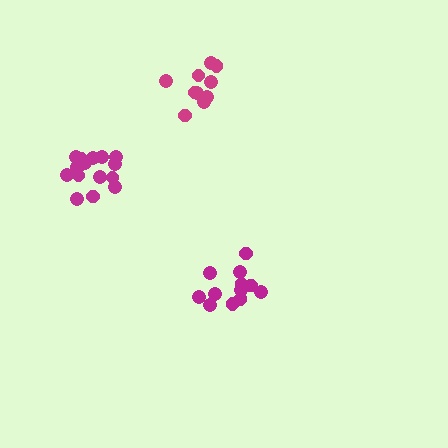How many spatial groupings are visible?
There are 3 spatial groupings.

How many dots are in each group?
Group 1: 11 dots, Group 2: 12 dots, Group 3: 16 dots (39 total).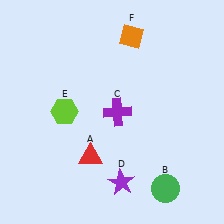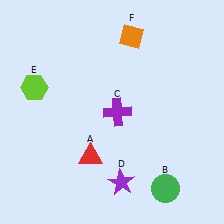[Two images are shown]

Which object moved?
The lime hexagon (E) moved left.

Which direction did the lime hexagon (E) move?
The lime hexagon (E) moved left.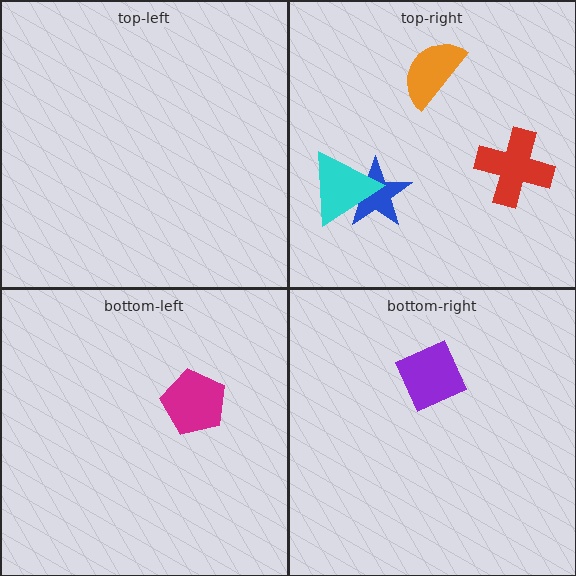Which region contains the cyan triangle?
The top-right region.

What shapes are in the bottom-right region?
The purple diamond.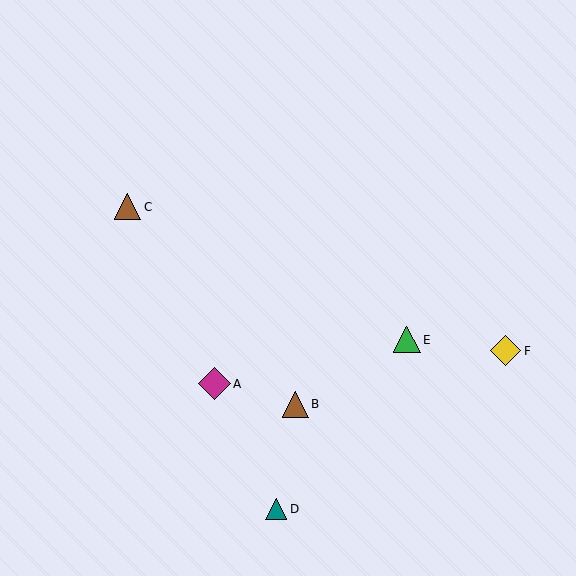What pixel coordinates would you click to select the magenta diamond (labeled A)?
Click at (215, 384) to select the magenta diamond A.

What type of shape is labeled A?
Shape A is a magenta diamond.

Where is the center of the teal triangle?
The center of the teal triangle is at (276, 509).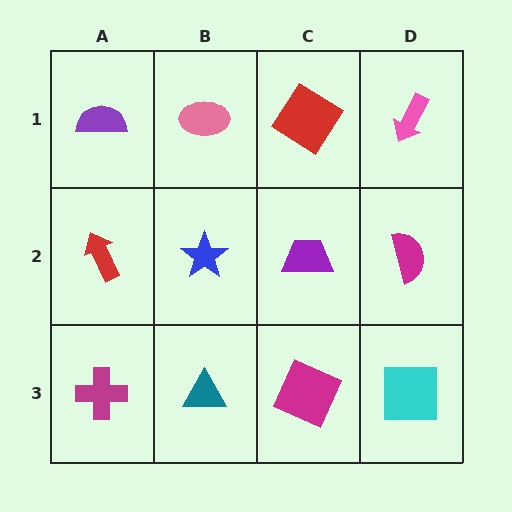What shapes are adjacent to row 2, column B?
A pink ellipse (row 1, column B), a teal triangle (row 3, column B), a red arrow (row 2, column A), a purple trapezoid (row 2, column C).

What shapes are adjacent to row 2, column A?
A purple semicircle (row 1, column A), a magenta cross (row 3, column A), a blue star (row 2, column B).